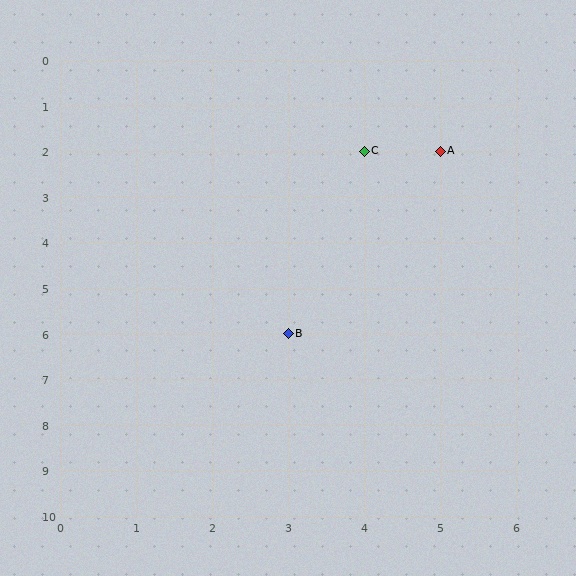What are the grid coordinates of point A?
Point A is at grid coordinates (5, 2).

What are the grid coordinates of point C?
Point C is at grid coordinates (4, 2).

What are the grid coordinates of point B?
Point B is at grid coordinates (3, 6).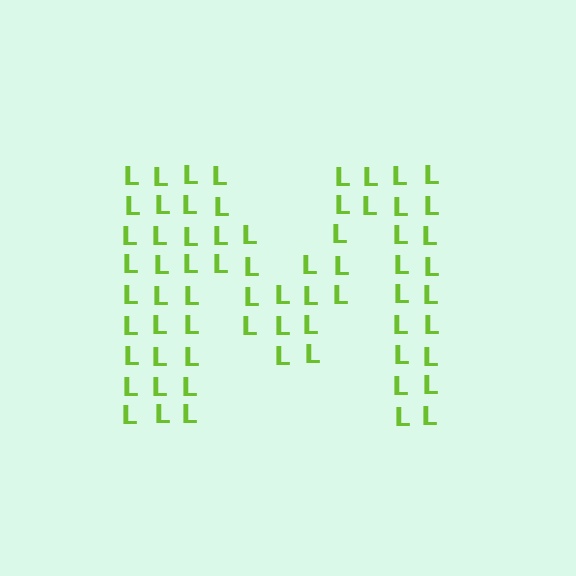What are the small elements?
The small elements are letter L's.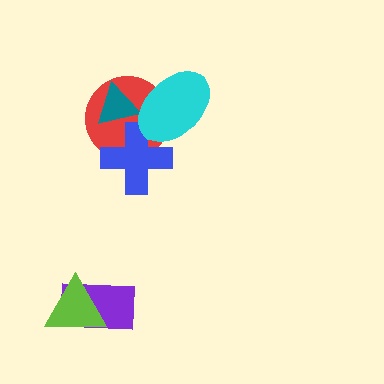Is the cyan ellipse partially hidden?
No, no other shape covers it.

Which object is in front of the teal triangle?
The cyan ellipse is in front of the teal triangle.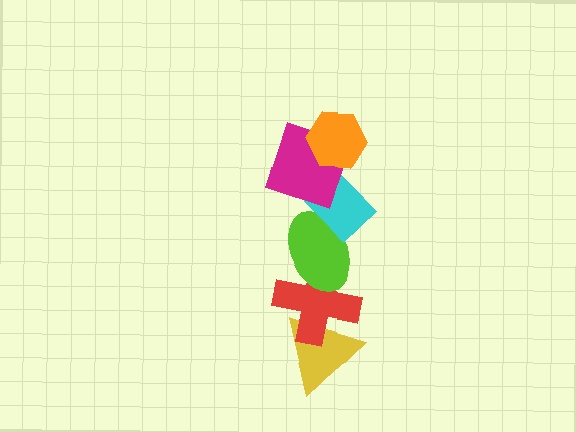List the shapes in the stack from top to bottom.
From top to bottom: the orange hexagon, the magenta square, the cyan rectangle, the lime ellipse, the red cross, the yellow triangle.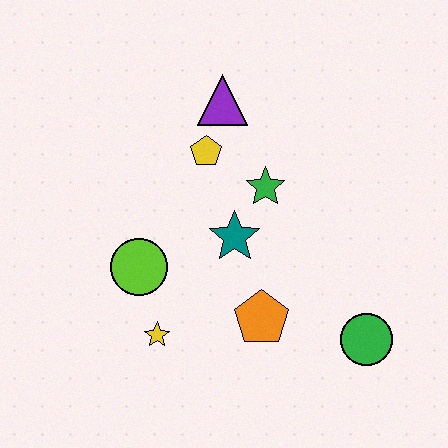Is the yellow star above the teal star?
No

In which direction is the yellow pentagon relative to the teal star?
The yellow pentagon is above the teal star.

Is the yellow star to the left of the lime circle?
No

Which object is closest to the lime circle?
The yellow star is closest to the lime circle.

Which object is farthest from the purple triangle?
The green circle is farthest from the purple triangle.